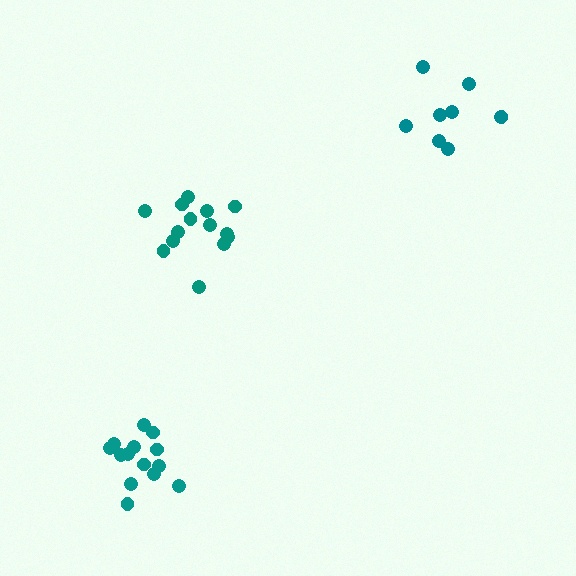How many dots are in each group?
Group 1: 14 dots, Group 2: 14 dots, Group 3: 9 dots (37 total).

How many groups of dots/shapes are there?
There are 3 groups.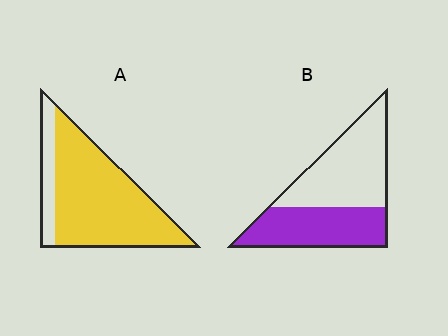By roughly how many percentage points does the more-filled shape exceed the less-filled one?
By roughly 40 percentage points (A over B).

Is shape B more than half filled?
No.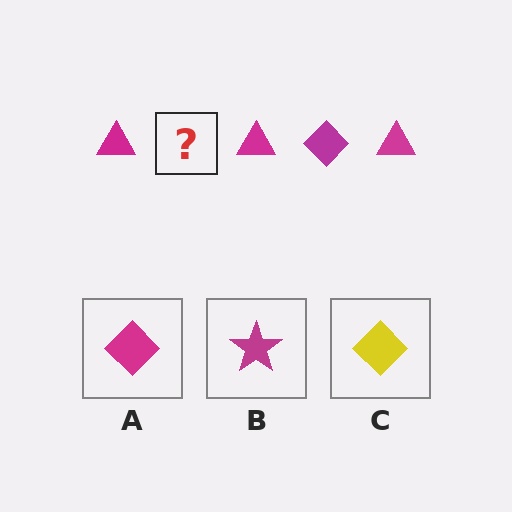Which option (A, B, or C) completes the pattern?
A.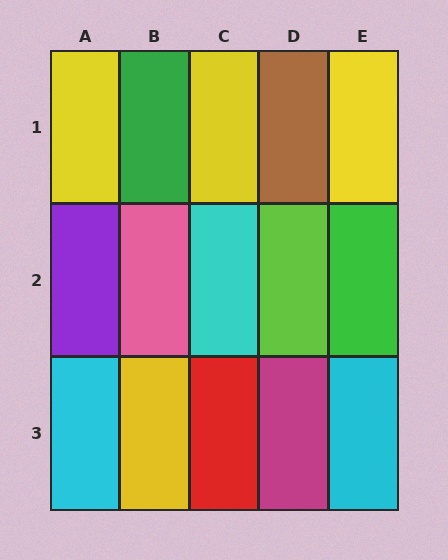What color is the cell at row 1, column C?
Yellow.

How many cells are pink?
1 cell is pink.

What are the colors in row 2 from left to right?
Purple, pink, cyan, lime, green.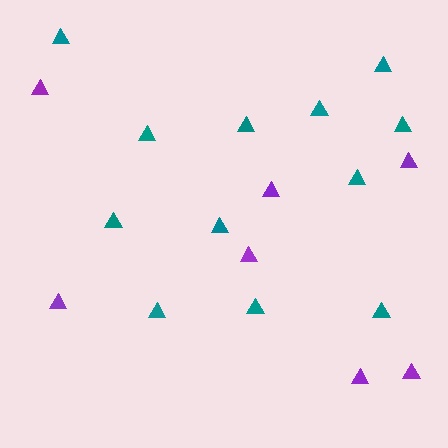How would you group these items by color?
There are 2 groups: one group of purple triangles (7) and one group of teal triangles (12).